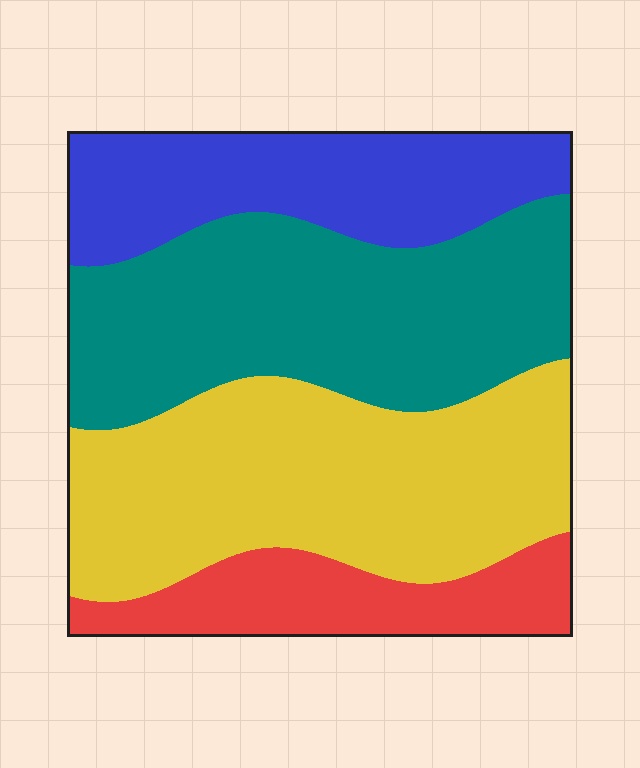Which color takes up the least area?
Red, at roughly 15%.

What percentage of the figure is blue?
Blue takes up about one fifth (1/5) of the figure.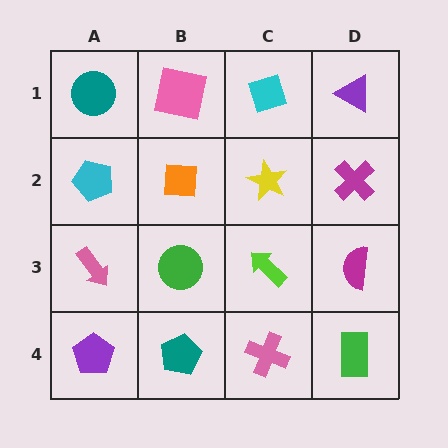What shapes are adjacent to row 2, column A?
A teal circle (row 1, column A), a pink arrow (row 3, column A), an orange square (row 2, column B).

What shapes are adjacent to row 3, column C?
A yellow star (row 2, column C), a pink cross (row 4, column C), a green circle (row 3, column B), a magenta semicircle (row 3, column D).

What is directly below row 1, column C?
A yellow star.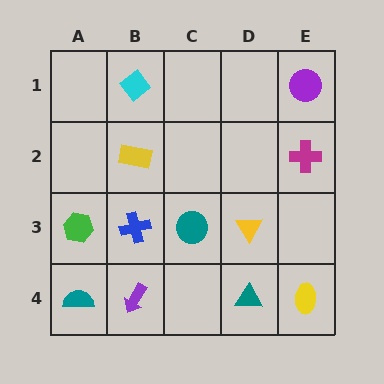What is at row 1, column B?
A cyan diamond.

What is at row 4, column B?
A purple arrow.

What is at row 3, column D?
A yellow triangle.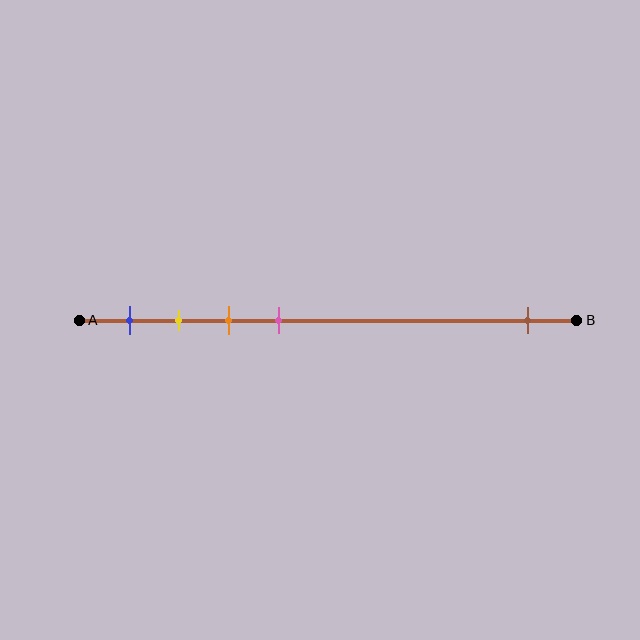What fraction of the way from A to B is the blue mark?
The blue mark is approximately 10% (0.1) of the way from A to B.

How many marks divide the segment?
There are 5 marks dividing the segment.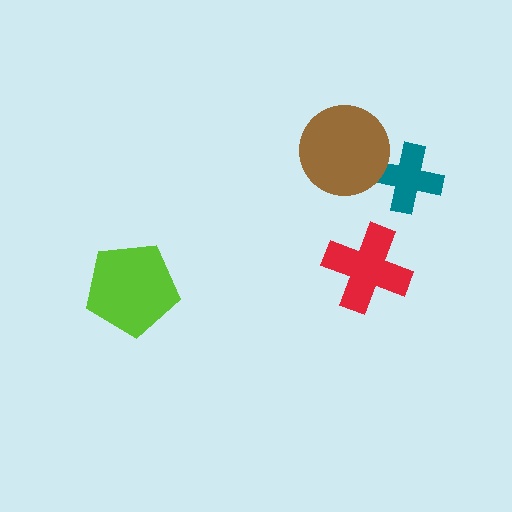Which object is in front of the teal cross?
The brown circle is in front of the teal cross.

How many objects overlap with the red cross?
0 objects overlap with the red cross.